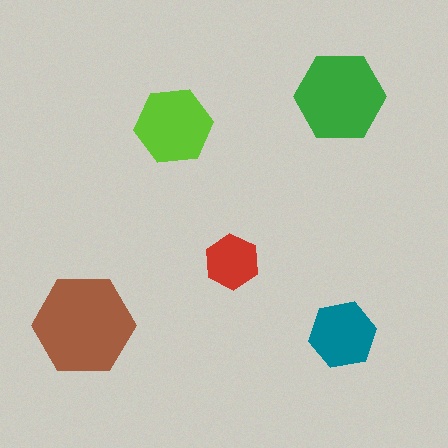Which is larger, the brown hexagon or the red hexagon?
The brown one.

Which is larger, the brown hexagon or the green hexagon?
The brown one.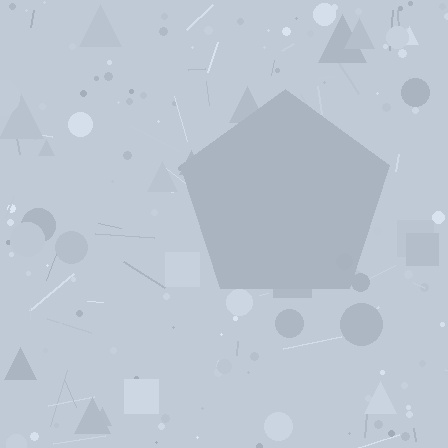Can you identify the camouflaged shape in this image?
The camouflaged shape is a pentagon.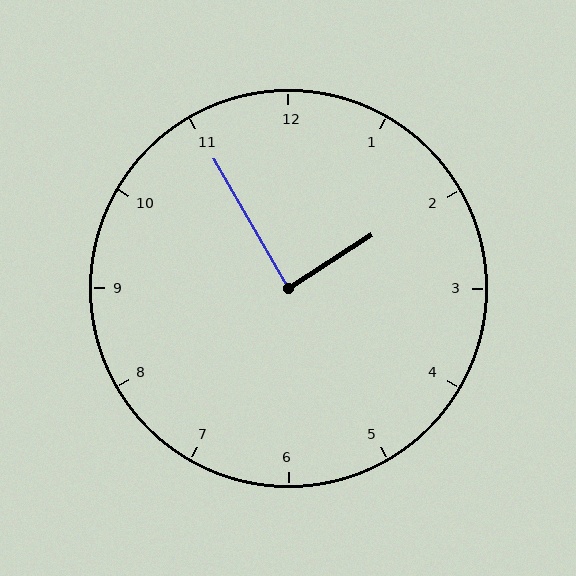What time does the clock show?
1:55.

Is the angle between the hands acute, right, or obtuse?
It is right.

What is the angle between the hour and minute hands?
Approximately 88 degrees.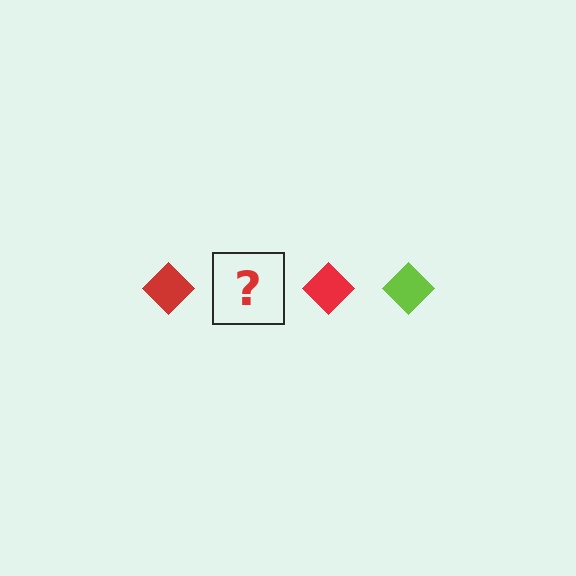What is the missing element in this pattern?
The missing element is a lime diamond.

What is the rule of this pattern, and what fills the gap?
The rule is that the pattern cycles through red, lime diamonds. The gap should be filled with a lime diamond.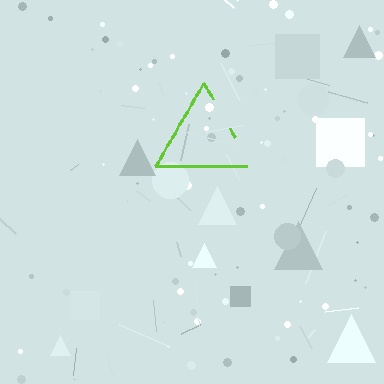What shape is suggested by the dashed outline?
The dashed outline suggests a triangle.